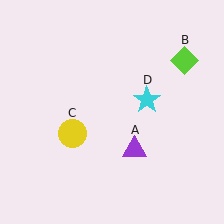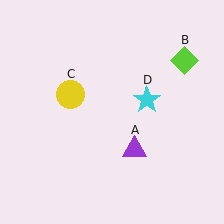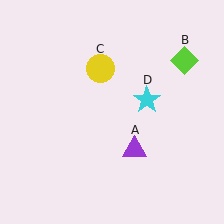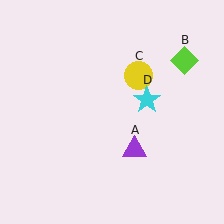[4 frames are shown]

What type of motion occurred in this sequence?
The yellow circle (object C) rotated clockwise around the center of the scene.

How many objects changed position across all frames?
1 object changed position: yellow circle (object C).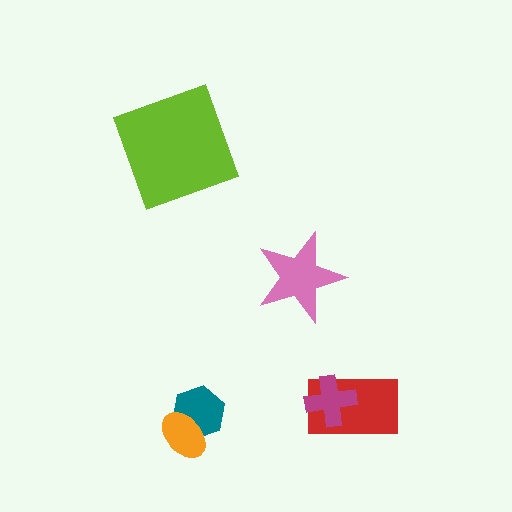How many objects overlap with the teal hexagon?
1 object overlaps with the teal hexagon.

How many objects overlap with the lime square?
0 objects overlap with the lime square.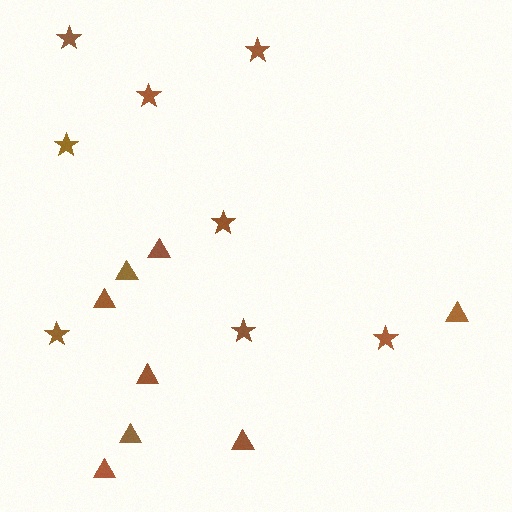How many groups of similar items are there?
There are 2 groups: one group of triangles (8) and one group of stars (8).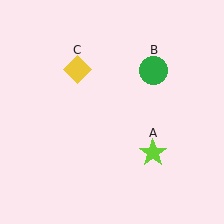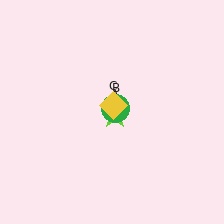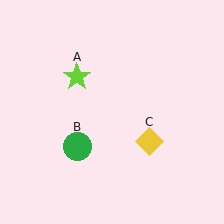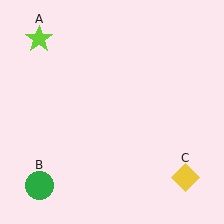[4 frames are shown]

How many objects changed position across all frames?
3 objects changed position: lime star (object A), green circle (object B), yellow diamond (object C).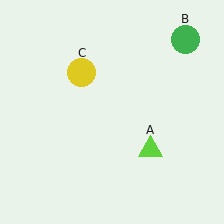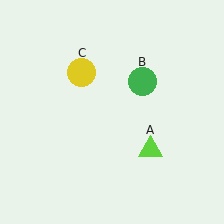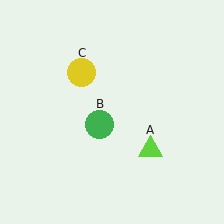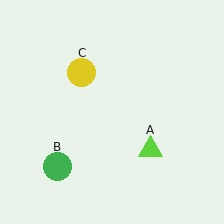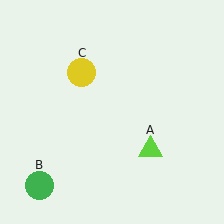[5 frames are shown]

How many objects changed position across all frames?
1 object changed position: green circle (object B).